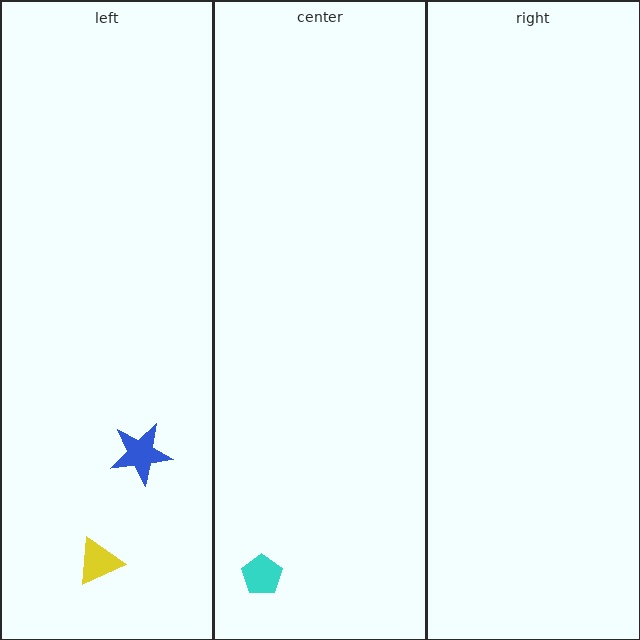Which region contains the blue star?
The left region.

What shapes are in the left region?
The blue star, the yellow triangle.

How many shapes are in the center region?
1.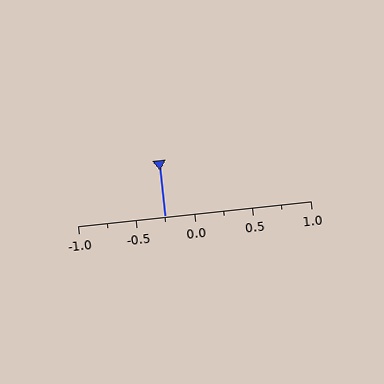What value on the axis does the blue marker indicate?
The marker indicates approximately -0.25.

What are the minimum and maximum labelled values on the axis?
The axis runs from -1.0 to 1.0.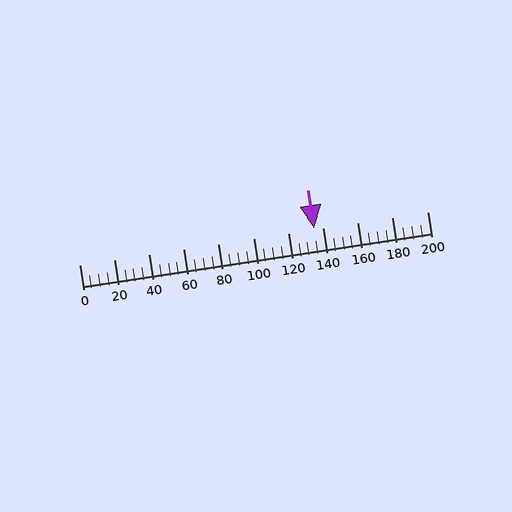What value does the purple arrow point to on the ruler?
The purple arrow points to approximately 135.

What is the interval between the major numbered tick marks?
The major tick marks are spaced 20 units apart.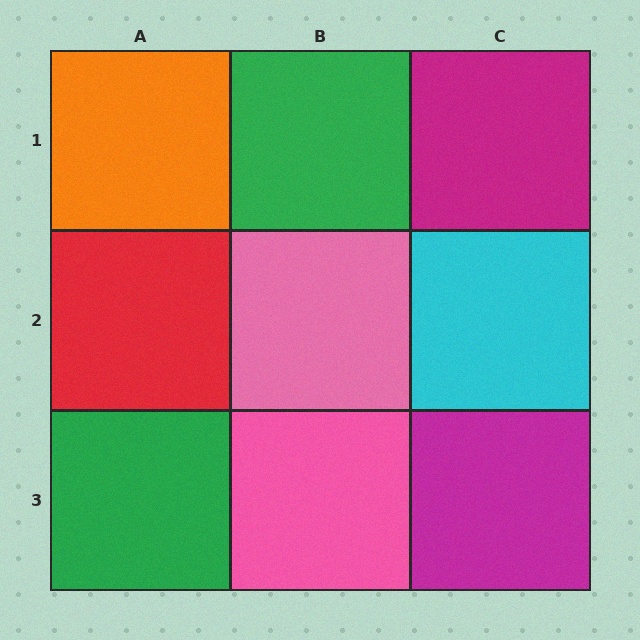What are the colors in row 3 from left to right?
Green, pink, magenta.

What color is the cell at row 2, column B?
Pink.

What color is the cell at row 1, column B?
Green.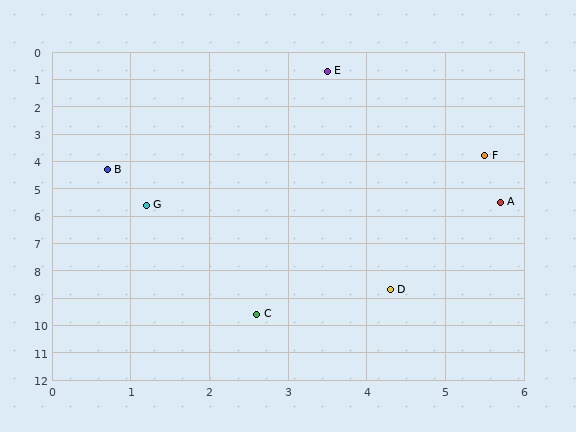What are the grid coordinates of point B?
Point B is at approximately (0.7, 4.3).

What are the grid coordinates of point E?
Point E is at approximately (3.5, 0.7).